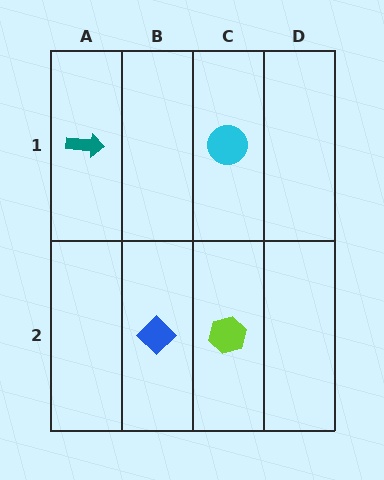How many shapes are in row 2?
2 shapes.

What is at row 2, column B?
A blue diamond.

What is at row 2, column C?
A lime hexagon.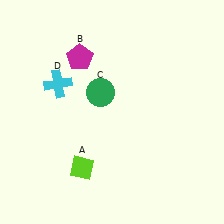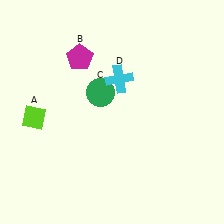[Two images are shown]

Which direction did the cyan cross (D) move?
The cyan cross (D) moved right.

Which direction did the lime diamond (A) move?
The lime diamond (A) moved up.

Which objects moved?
The objects that moved are: the lime diamond (A), the cyan cross (D).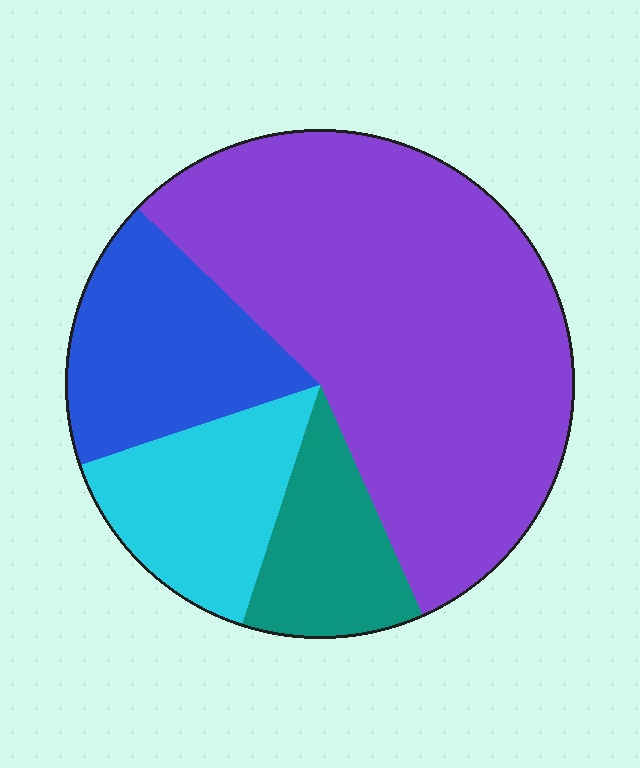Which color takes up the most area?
Purple, at roughly 55%.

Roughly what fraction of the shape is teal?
Teal takes up about one eighth (1/8) of the shape.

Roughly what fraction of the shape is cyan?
Cyan takes up about one sixth (1/6) of the shape.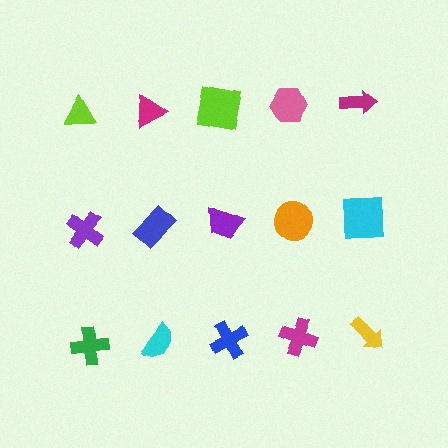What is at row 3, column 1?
A green cross.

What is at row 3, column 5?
A yellow arrow.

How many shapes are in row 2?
5 shapes.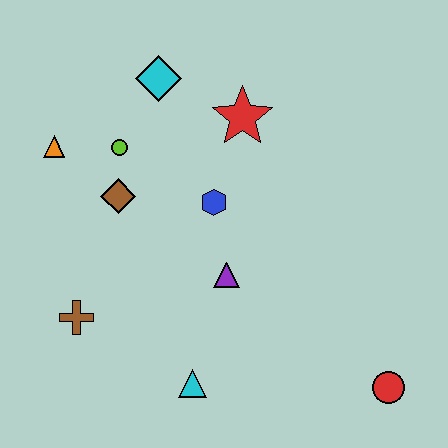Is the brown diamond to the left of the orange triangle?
No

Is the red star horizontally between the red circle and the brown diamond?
Yes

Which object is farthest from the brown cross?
The red circle is farthest from the brown cross.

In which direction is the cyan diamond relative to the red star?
The cyan diamond is to the left of the red star.